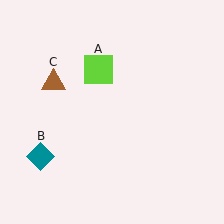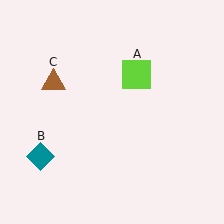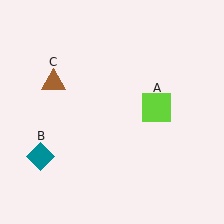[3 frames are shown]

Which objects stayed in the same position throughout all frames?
Teal diamond (object B) and brown triangle (object C) remained stationary.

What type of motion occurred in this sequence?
The lime square (object A) rotated clockwise around the center of the scene.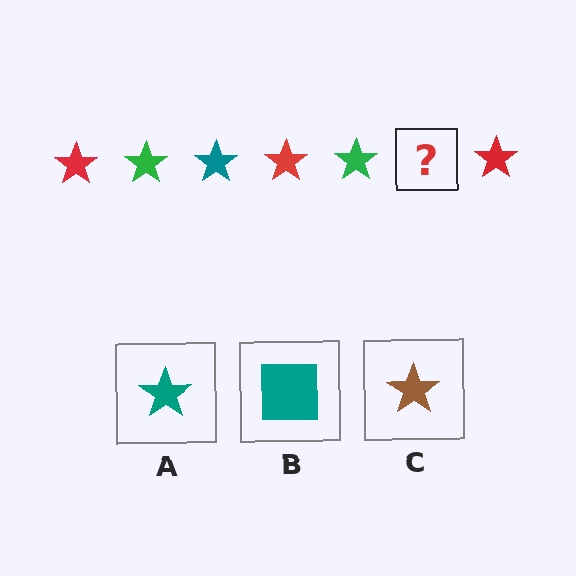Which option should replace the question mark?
Option A.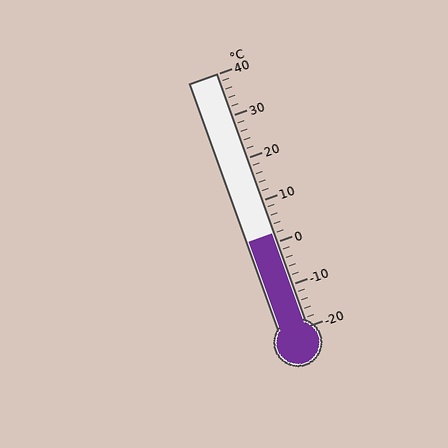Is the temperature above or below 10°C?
The temperature is below 10°C.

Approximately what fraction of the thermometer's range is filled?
The thermometer is filled to approximately 35% of its range.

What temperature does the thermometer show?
The thermometer shows approximately 2°C.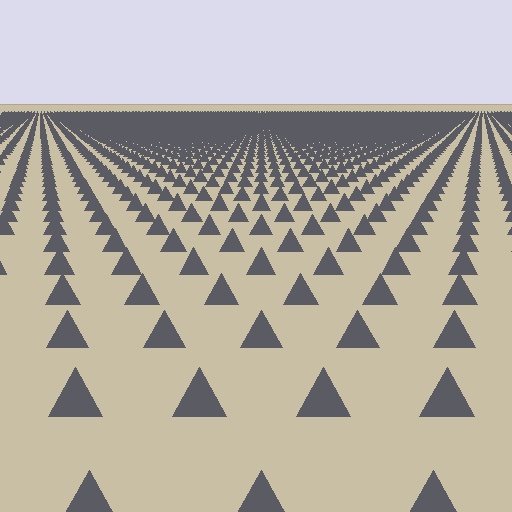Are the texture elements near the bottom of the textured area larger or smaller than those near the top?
Larger. Near the bottom, elements are closer to the viewer and appear at a bigger on-screen size.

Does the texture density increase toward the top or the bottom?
Density increases toward the top.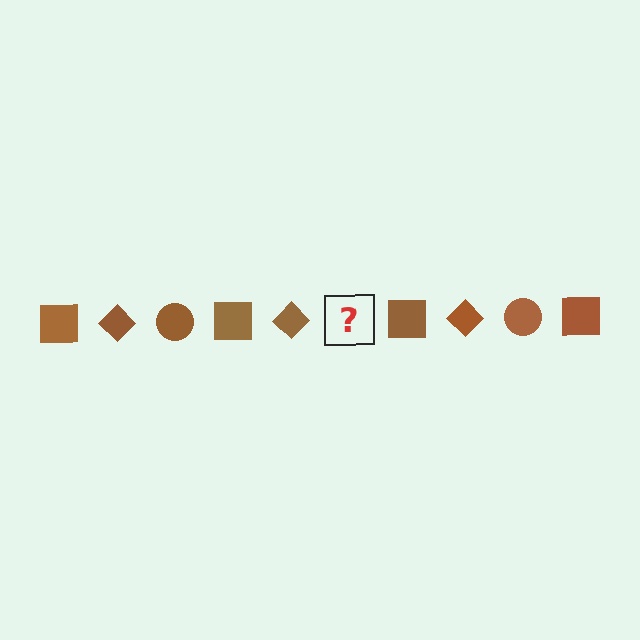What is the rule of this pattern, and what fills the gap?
The rule is that the pattern cycles through square, diamond, circle shapes in brown. The gap should be filled with a brown circle.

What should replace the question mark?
The question mark should be replaced with a brown circle.